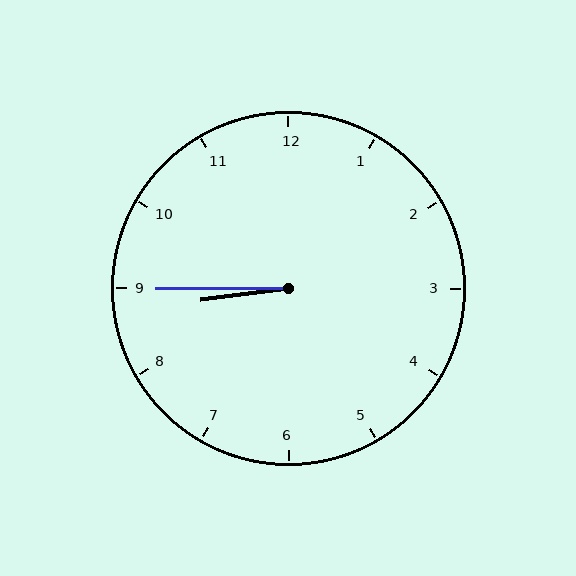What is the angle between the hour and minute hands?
Approximately 8 degrees.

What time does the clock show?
8:45.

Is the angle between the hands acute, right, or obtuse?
It is acute.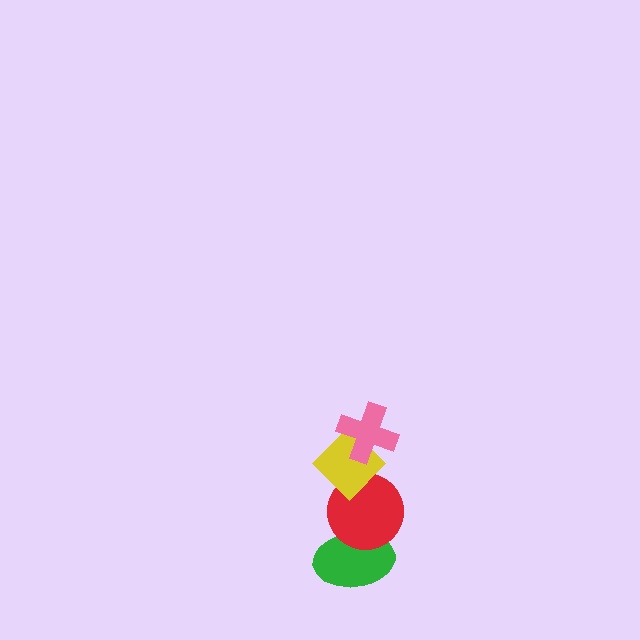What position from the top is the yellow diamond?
The yellow diamond is 2nd from the top.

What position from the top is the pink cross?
The pink cross is 1st from the top.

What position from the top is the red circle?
The red circle is 3rd from the top.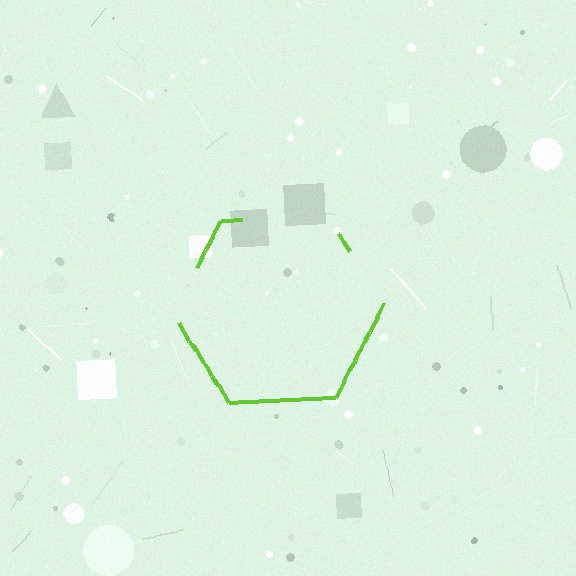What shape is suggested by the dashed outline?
The dashed outline suggests a hexagon.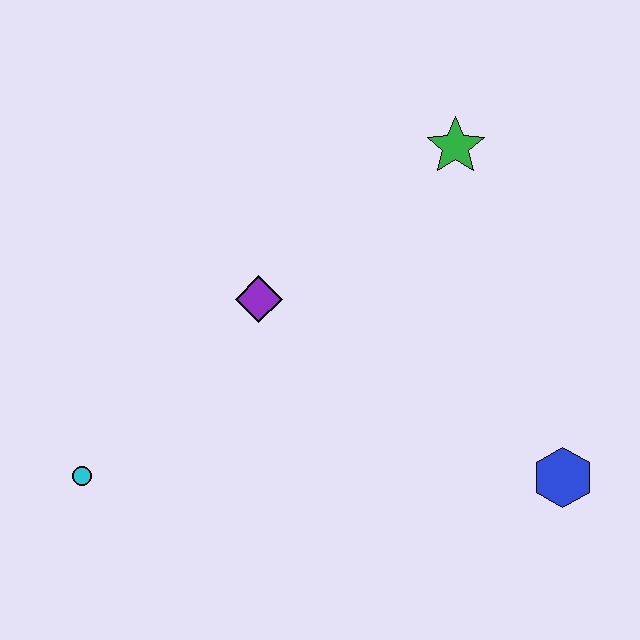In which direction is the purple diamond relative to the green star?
The purple diamond is to the left of the green star.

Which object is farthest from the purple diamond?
The blue hexagon is farthest from the purple diamond.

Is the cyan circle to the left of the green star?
Yes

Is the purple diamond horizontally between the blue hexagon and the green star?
No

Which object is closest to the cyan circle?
The purple diamond is closest to the cyan circle.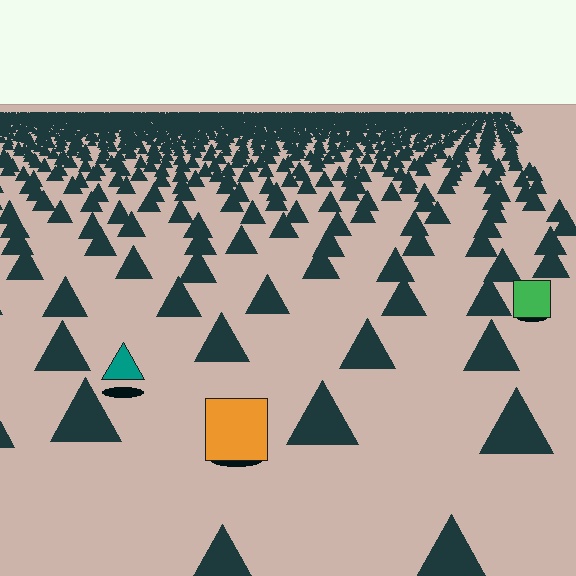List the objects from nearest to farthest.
From nearest to farthest: the orange square, the teal triangle, the green square.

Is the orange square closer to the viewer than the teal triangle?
Yes. The orange square is closer — you can tell from the texture gradient: the ground texture is coarser near it.